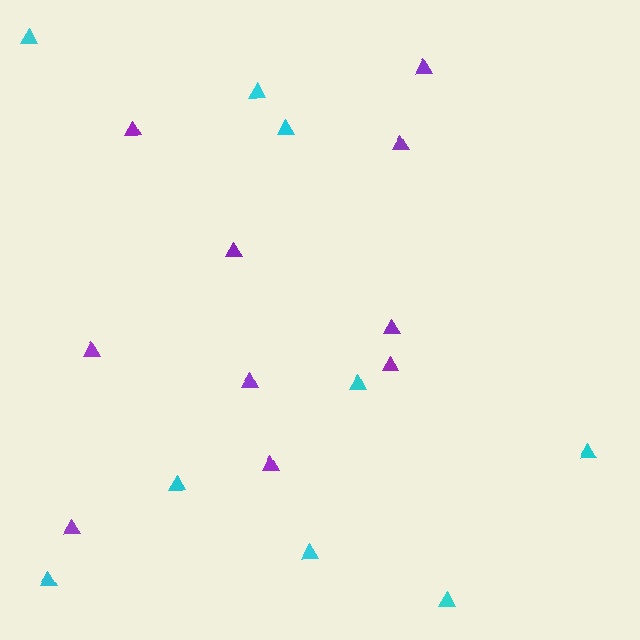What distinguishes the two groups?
There are 2 groups: one group of cyan triangles (9) and one group of purple triangles (10).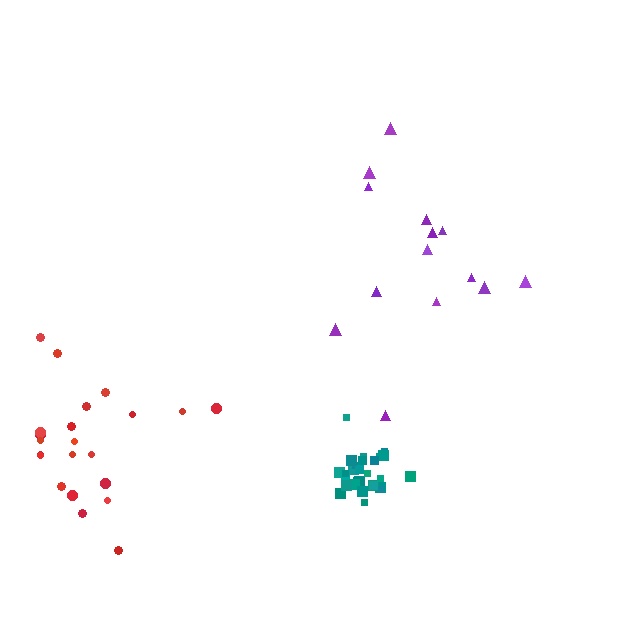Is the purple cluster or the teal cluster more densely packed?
Teal.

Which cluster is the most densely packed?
Teal.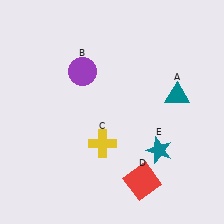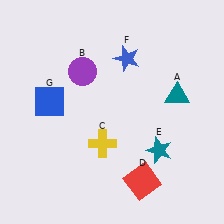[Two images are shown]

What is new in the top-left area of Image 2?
A blue square (G) was added in the top-left area of Image 2.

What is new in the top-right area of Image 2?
A blue star (F) was added in the top-right area of Image 2.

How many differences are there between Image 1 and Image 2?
There are 2 differences between the two images.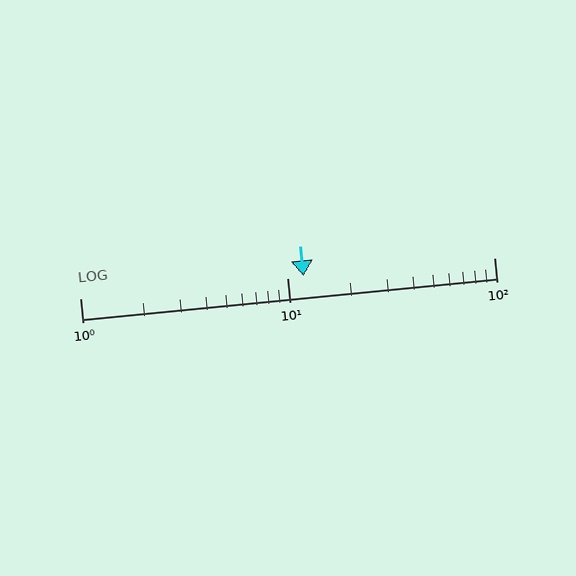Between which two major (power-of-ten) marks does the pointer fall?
The pointer is between 10 and 100.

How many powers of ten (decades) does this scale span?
The scale spans 2 decades, from 1 to 100.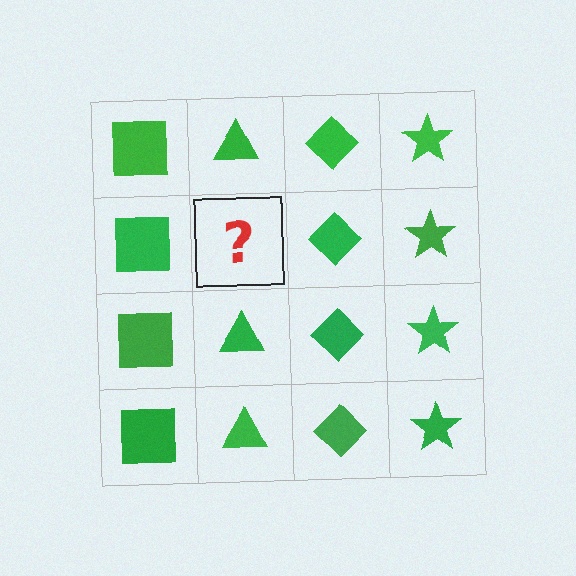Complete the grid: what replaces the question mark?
The question mark should be replaced with a green triangle.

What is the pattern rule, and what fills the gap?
The rule is that each column has a consistent shape. The gap should be filled with a green triangle.